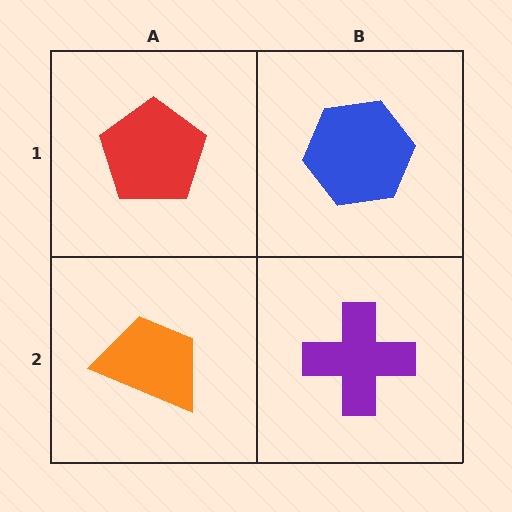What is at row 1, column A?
A red pentagon.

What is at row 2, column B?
A purple cross.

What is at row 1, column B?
A blue hexagon.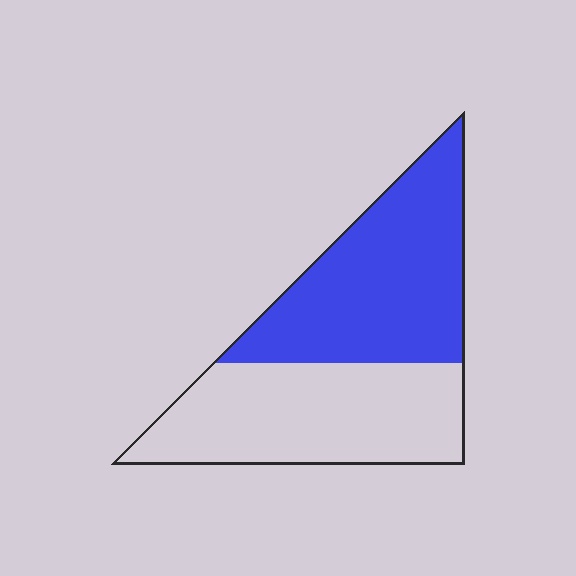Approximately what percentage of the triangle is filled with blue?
Approximately 50%.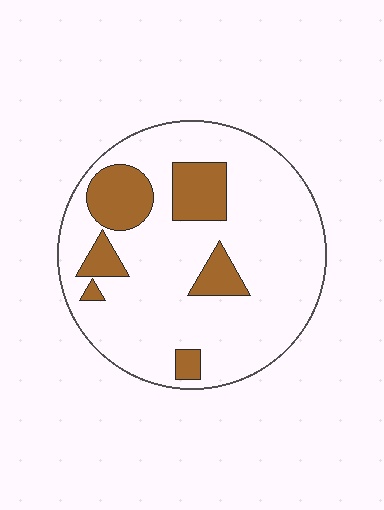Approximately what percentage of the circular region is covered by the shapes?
Approximately 20%.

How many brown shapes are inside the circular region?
6.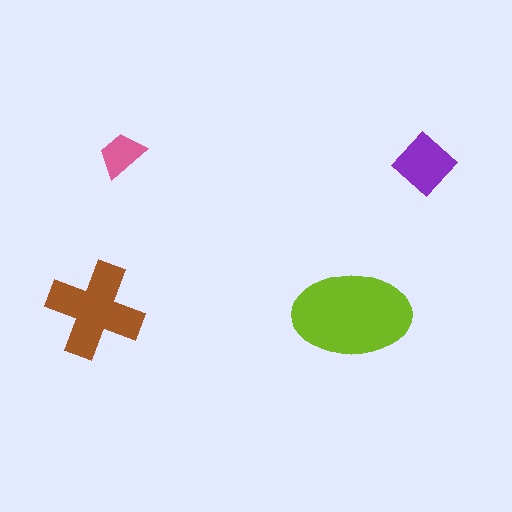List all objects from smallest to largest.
The pink trapezoid, the purple diamond, the brown cross, the lime ellipse.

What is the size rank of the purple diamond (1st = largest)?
3rd.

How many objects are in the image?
There are 4 objects in the image.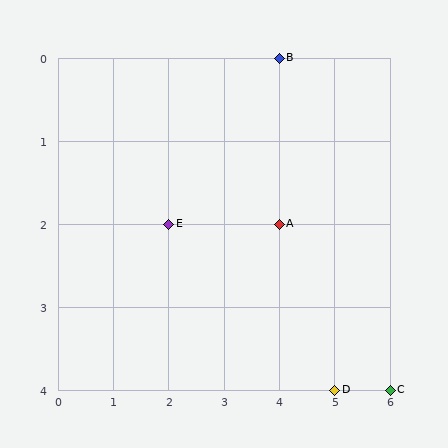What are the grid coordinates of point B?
Point B is at grid coordinates (4, 0).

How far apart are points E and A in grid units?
Points E and A are 2 columns apart.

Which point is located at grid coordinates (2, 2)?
Point E is at (2, 2).